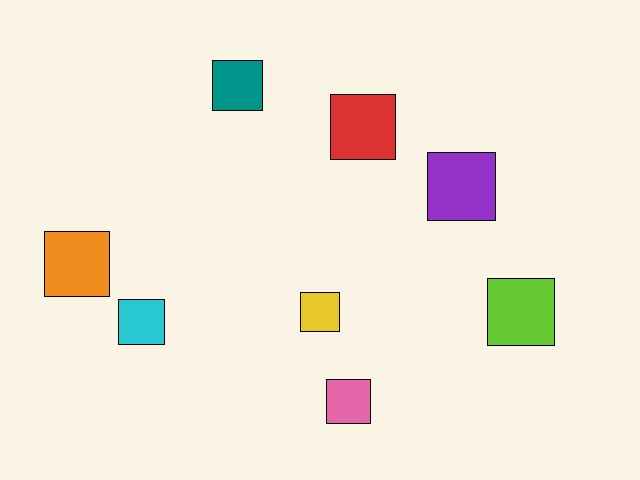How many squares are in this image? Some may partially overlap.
There are 8 squares.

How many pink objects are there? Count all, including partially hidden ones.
There is 1 pink object.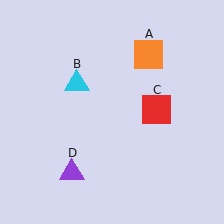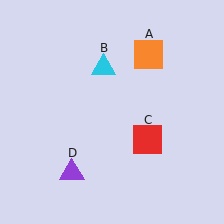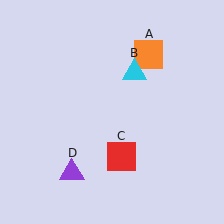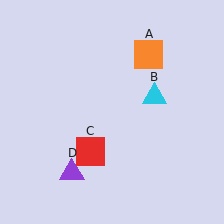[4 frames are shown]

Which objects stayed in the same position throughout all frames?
Orange square (object A) and purple triangle (object D) remained stationary.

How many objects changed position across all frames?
2 objects changed position: cyan triangle (object B), red square (object C).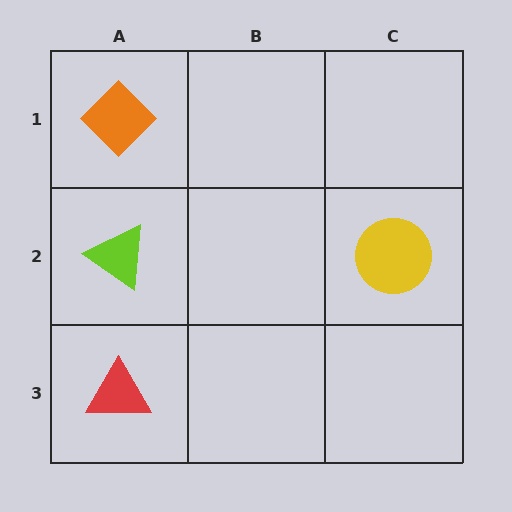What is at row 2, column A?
A lime triangle.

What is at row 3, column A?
A red triangle.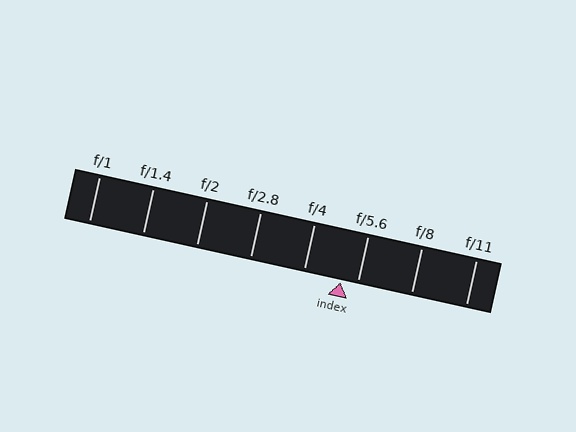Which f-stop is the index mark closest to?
The index mark is closest to f/5.6.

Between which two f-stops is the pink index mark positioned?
The index mark is between f/4 and f/5.6.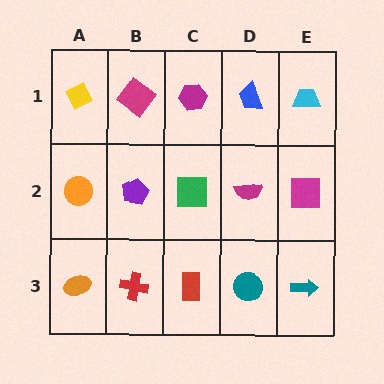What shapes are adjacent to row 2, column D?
A blue trapezoid (row 1, column D), a teal circle (row 3, column D), a green square (row 2, column C), a magenta square (row 2, column E).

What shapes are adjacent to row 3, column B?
A purple pentagon (row 2, column B), an orange ellipse (row 3, column A), a red rectangle (row 3, column C).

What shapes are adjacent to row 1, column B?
A purple pentagon (row 2, column B), a yellow diamond (row 1, column A), a magenta hexagon (row 1, column C).